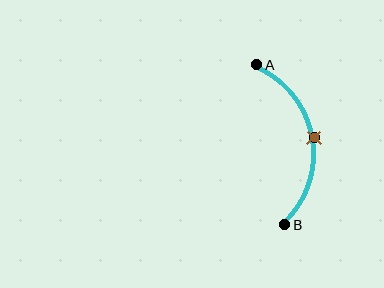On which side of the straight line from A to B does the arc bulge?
The arc bulges to the right of the straight line connecting A and B.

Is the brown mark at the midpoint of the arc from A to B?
Yes. The brown mark lies on the arc at equal arc-length from both A and B — it is the arc midpoint.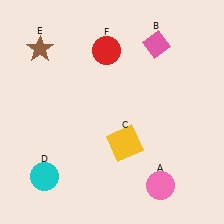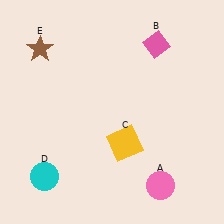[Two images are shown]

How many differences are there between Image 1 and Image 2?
There is 1 difference between the two images.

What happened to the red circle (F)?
The red circle (F) was removed in Image 2. It was in the top-left area of Image 1.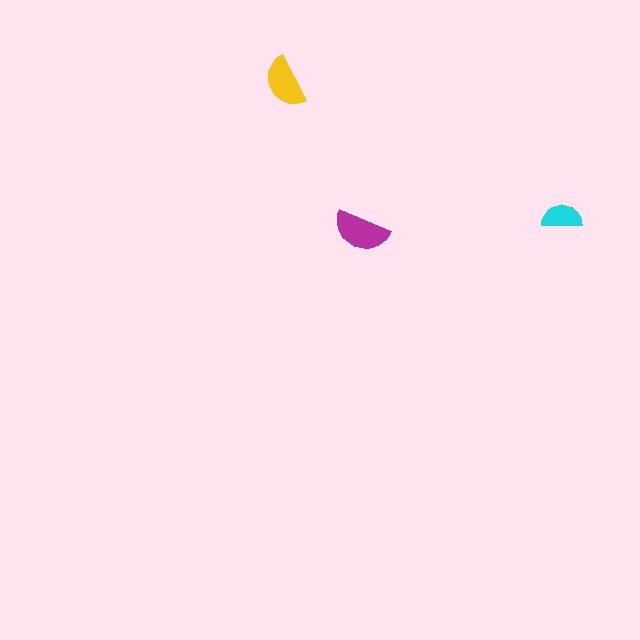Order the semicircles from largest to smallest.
the magenta one, the yellow one, the cyan one.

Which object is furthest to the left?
The yellow semicircle is leftmost.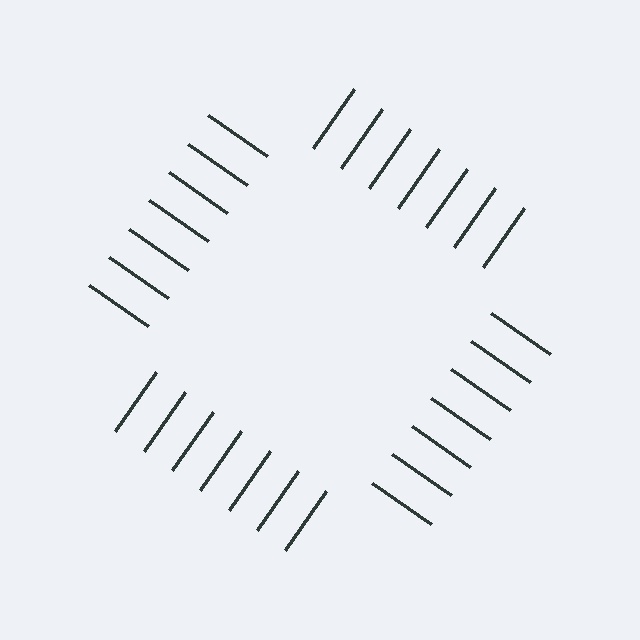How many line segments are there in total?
28 — 7 along each of the 4 edges.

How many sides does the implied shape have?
4 sides — the line-ends trace a square.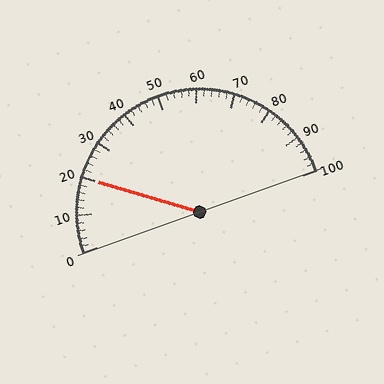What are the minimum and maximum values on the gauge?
The gauge ranges from 0 to 100.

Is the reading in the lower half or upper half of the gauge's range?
The reading is in the lower half of the range (0 to 100).